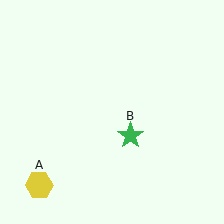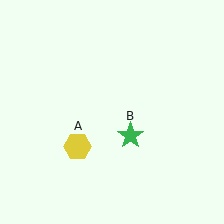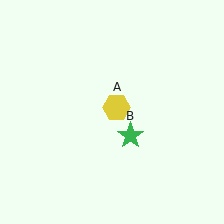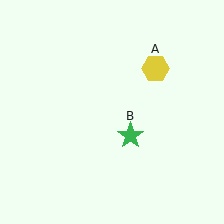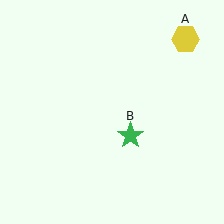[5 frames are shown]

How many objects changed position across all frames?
1 object changed position: yellow hexagon (object A).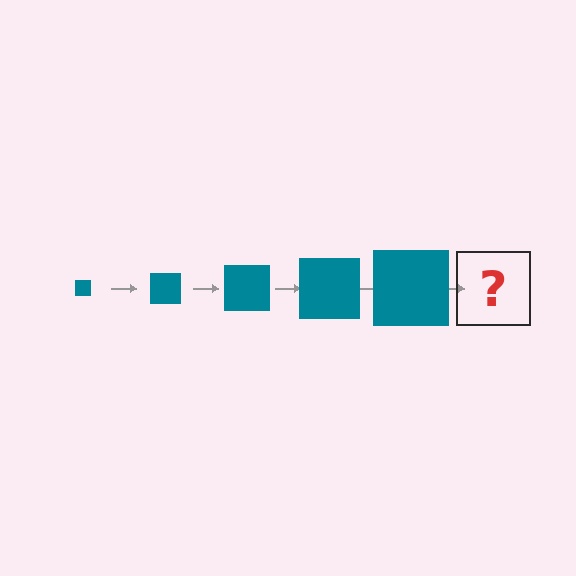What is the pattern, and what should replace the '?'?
The pattern is that the square gets progressively larger each step. The '?' should be a teal square, larger than the previous one.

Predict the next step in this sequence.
The next step is a teal square, larger than the previous one.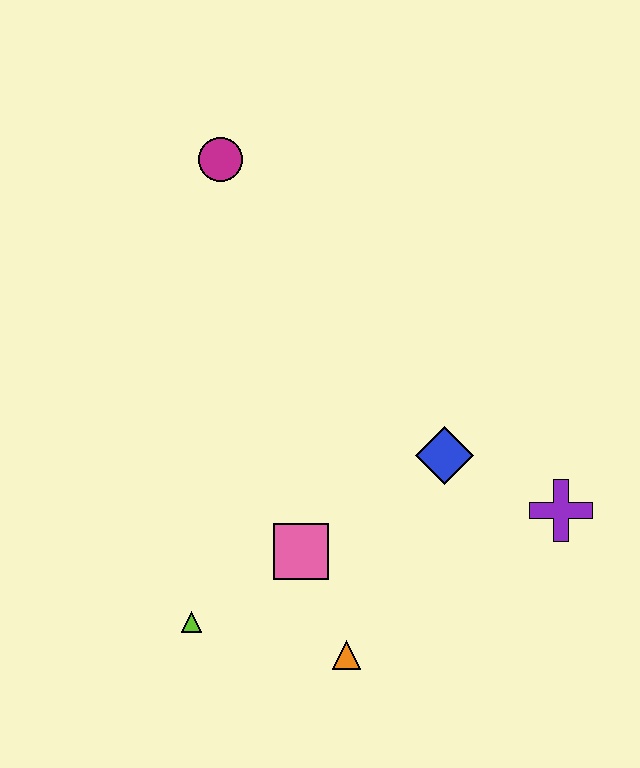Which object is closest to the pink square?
The orange triangle is closest to the pink square.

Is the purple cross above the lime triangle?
Yes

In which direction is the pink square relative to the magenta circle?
The pink square is below the magenta circle.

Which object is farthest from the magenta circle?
The orange triangle is farthest from the magenta circle.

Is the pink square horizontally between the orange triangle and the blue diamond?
No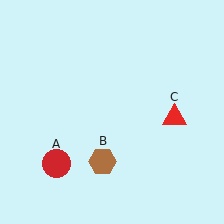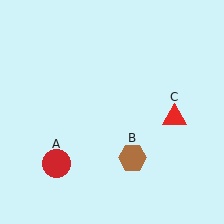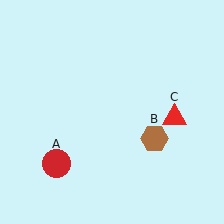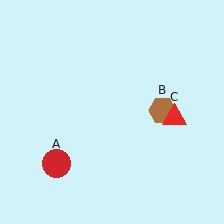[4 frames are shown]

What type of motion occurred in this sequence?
The brown hexagon (object B) rotated counterclockwise around the center of the scene.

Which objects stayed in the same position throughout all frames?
Red circle (object A) and red triangle (object C) remained stationary.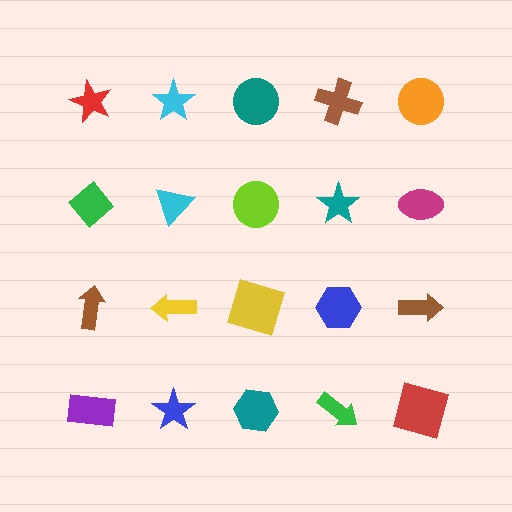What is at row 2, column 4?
A teal star.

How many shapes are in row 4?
5 shapes.